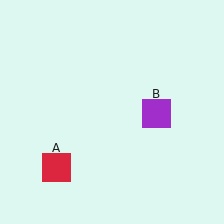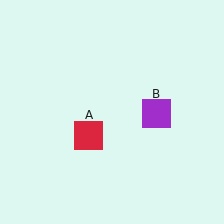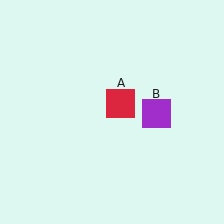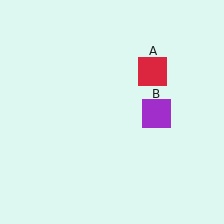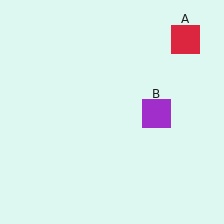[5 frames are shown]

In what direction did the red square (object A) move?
The red square (object A) moved up and to the right.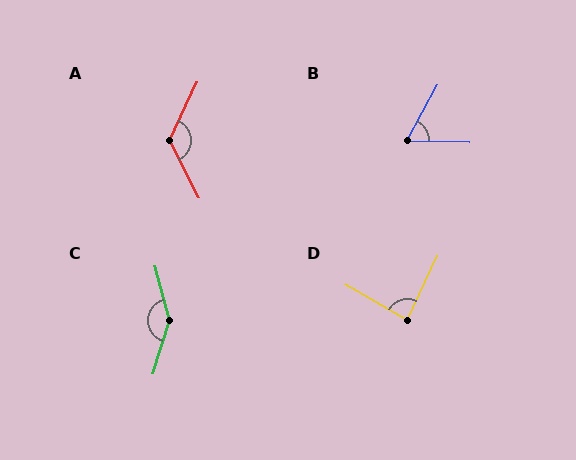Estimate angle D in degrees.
Approximately 85 degrees.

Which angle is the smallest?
B, at approximately 62 degrees.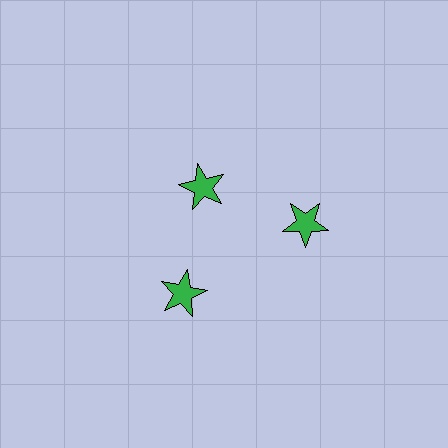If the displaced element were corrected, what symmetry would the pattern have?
It would have 3-fold rotational symmetry — the pattern would map onto itself every 120 degrees.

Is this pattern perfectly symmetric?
No. The 3 green stars are arranged in a ring, but one element near the 11 o'clock position is pulled inward toward the center, breaking the 3-fold rotational symmetry.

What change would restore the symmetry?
The symmetry would be restored by moving it outward, back onto the ring so that all 3 stars sit at equal angles and equal distance from the center.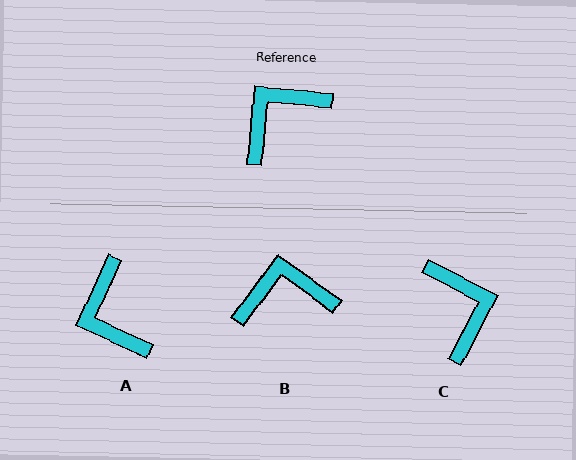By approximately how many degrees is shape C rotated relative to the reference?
Approximately 112 degrees clockwise.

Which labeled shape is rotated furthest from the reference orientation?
C, about 112 degrees away.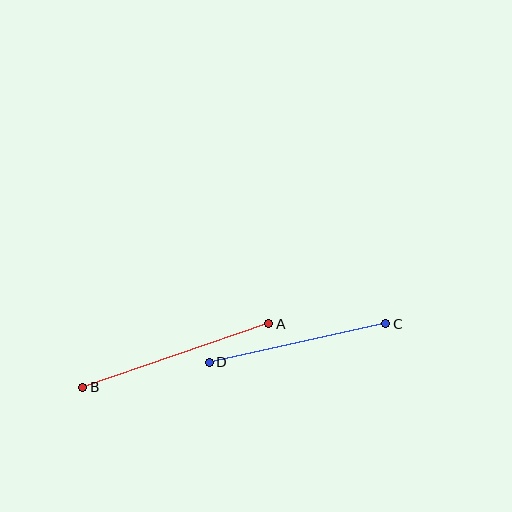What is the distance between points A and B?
The distance is approximately 196 pixels.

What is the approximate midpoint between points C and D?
The midpoint is at approximately (298, 343) pixels.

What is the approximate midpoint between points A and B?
The midpoint is at approximately (176, 355) pixels.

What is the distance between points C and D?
The distance is approximately 181 pixels.